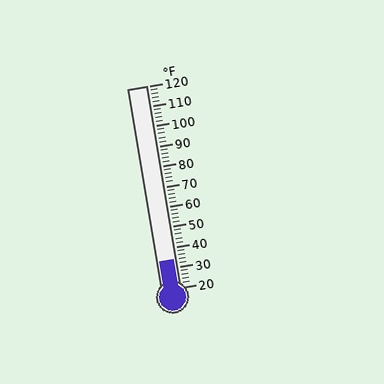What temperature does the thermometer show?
The thermometer shows approximately 34°F.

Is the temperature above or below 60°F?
The temperature is below 60°F.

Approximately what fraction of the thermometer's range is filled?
The thermometer is filled to approximately 15% of its range.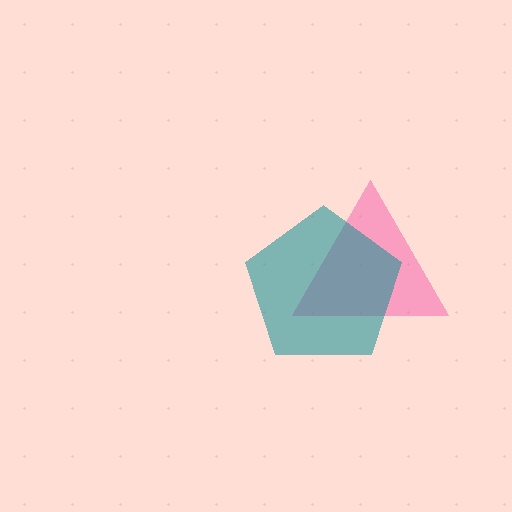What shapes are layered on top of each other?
The layered shapes are: a pink triangle, a teal pentagon.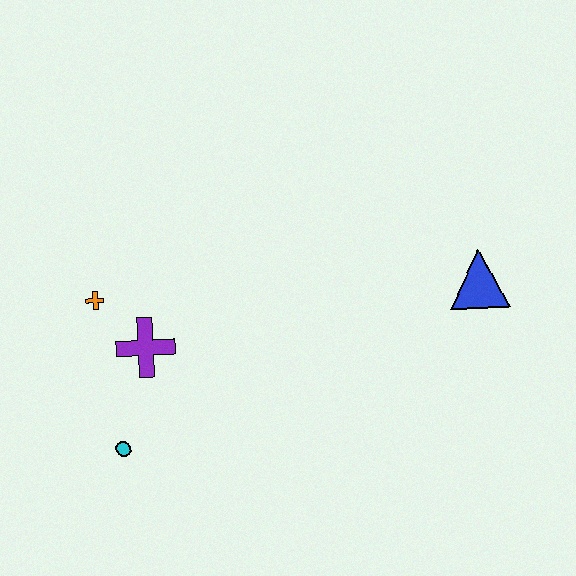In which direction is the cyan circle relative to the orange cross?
The cyan circle is below the orange cross.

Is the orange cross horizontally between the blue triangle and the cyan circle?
No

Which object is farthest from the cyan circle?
The blue triangle is farthest from the cyan circle.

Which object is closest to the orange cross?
The purple cross is closest to the orange cross.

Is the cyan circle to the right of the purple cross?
No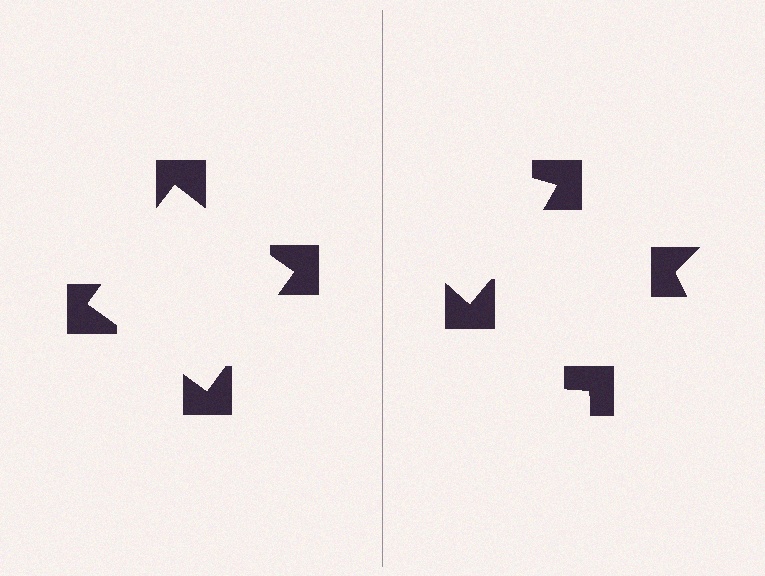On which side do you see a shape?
An illusory square appears on the left side. On the right side the wedge cuts are rotated, so no coherent shape forms.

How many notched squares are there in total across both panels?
8 — 4 on each side.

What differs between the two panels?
The notched squares are positioned identically on both sides; only the wedge orientations differ. On the left they align to a square; on the right they are misaligned.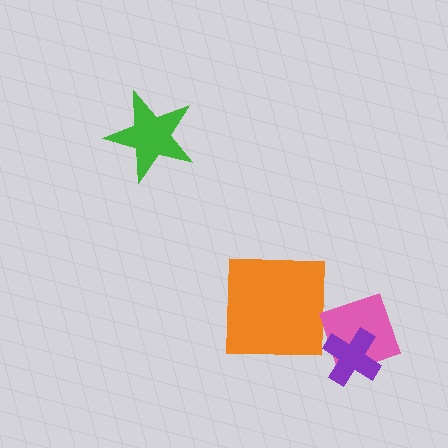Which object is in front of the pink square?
The purple cross is in front of the pink square.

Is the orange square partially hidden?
No, no other shape covers it.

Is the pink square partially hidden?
Yes, it is partially covered by another shape.